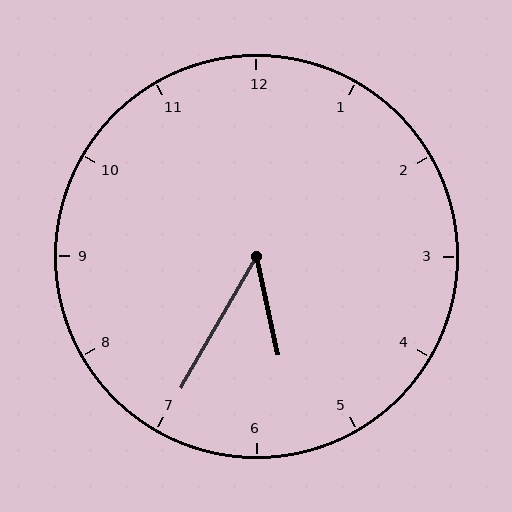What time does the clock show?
5:35.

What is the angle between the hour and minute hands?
Approximately 42 degrees.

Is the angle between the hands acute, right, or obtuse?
It is acute.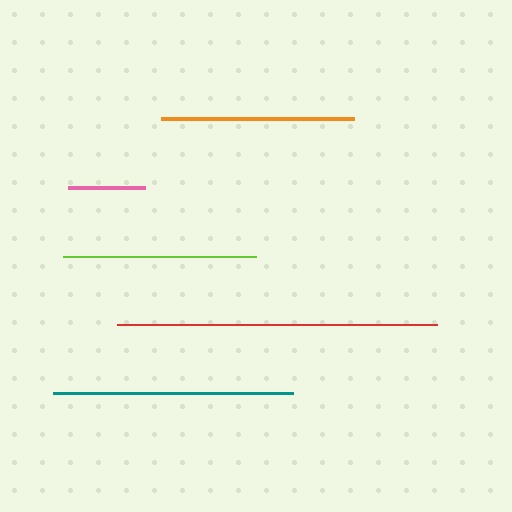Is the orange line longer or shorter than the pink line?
The orange line is longer than the pink line.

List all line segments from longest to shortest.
From longest to shortest: red, teal, lime, orange, pink.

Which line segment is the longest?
The red line is the longest at approximately 320 pixels.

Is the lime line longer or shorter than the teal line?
The teal line is longer than the lime line.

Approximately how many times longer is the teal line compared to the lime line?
The teal line is approximately 1.2 times the length of the lime line.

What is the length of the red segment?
The red segment is approximately 320 pixels long.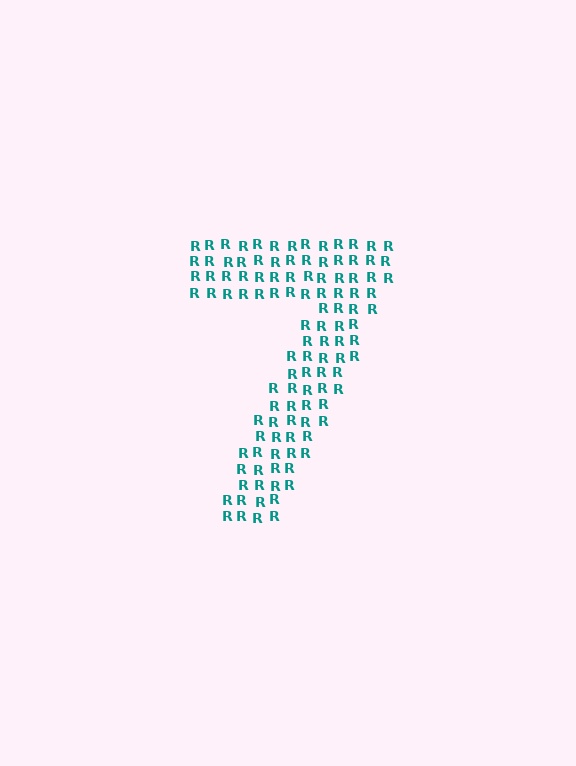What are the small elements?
The small elements are letter R's.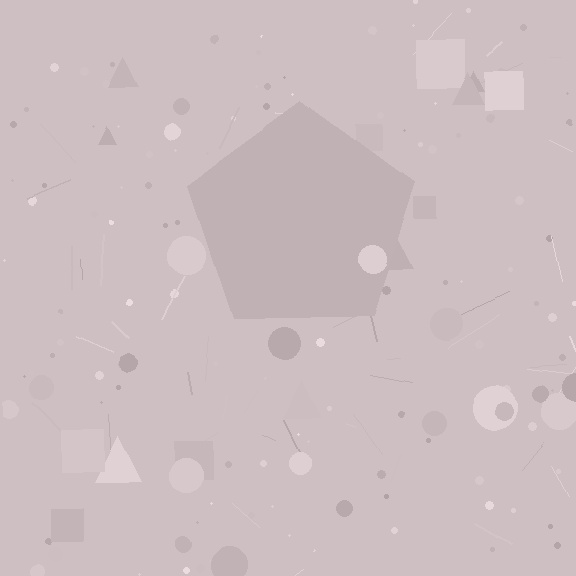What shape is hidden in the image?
A pentagon is hidden in the image.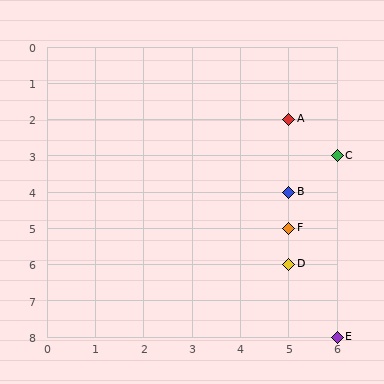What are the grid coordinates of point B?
Point B is at grid coordinates (5, 4).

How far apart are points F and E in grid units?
Points F and E are 1 column and 3 rows apart (about 3.2 grid units diagonally).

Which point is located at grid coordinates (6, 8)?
Point E is at (6, 8).